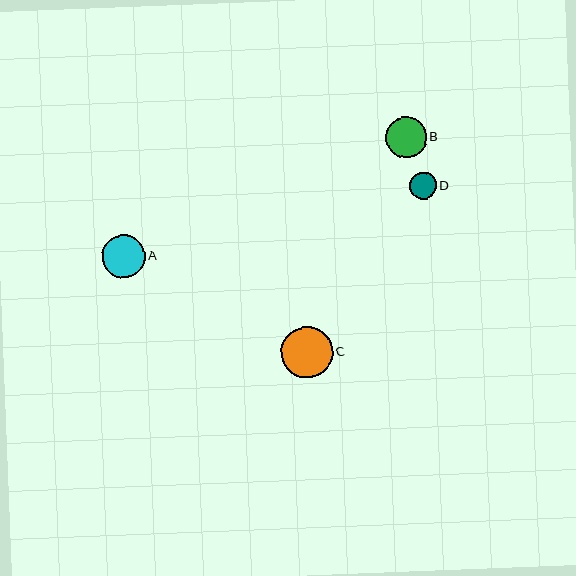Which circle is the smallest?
Circle D is the smallest with a size of approximately 27 pixels.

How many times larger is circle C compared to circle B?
Circle C is approximately 1.2 times the size of circle B.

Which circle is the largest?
Circle C is the largest with a size of approximately 51 pixels.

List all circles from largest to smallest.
From largest to smallest: C, A, B, D.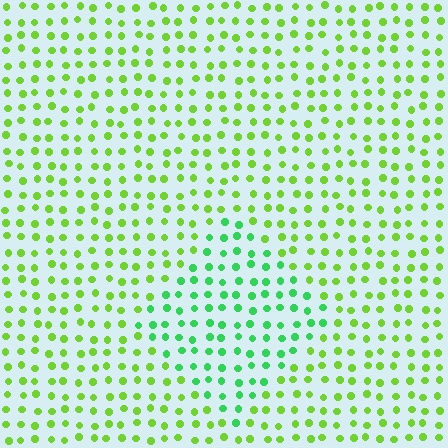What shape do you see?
I see a diamond.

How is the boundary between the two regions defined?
The boundary is defined purely by a slight shift in hue (about 38 degrees). Spacing, size, and orientation are identical on both sides.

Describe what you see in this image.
The image is filled with small lime elements in a uniform arrangement. A diamond-shaped region is visible where the elements are tinted to a slightly different hue, forming a subtle color boundary.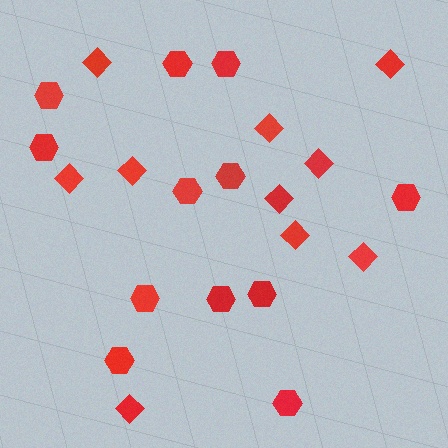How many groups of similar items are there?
There are 2 groups: one group of hexagons (12) and one group of diamonds (10).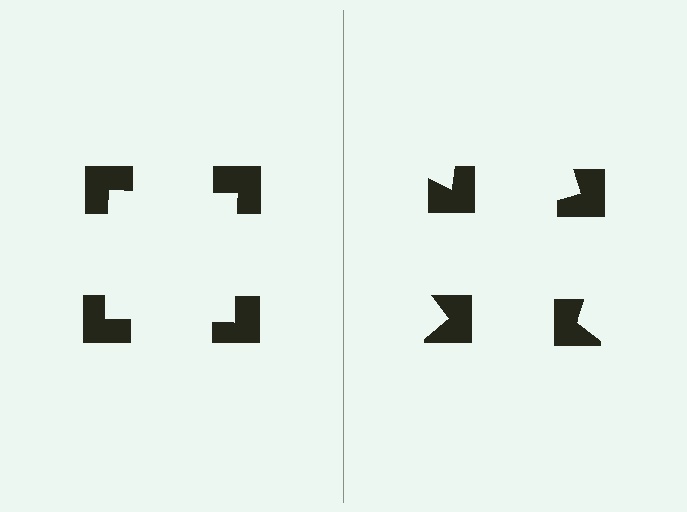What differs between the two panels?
The notched squares are positioned identically on both sides; only the wedge orientations differ. On the left they align to a square; on the right they are misaligned.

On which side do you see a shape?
An illusory square appears on the left side. On the right side the wedge cuts are rotated, so no coherent shape forms.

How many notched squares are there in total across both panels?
8 — 4 on each side.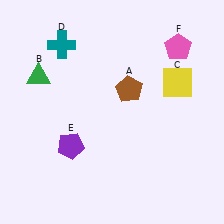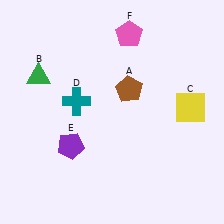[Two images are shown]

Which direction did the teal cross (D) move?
The teal cross (D) moved down.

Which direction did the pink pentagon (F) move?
The pink pentagon (F) moved left.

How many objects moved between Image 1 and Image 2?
3 objects moved between the two images.